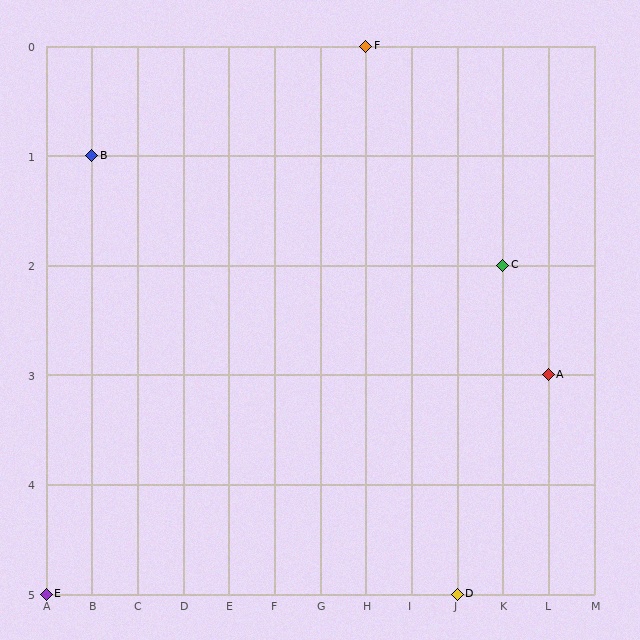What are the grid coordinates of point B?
Point B is at grid coordinates (B, 1).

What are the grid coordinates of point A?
Point A is at grid coordinates (L, 3).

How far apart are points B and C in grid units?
Points B and C are 9 columns and 1 row apart (about 9.1 grid units diagonally).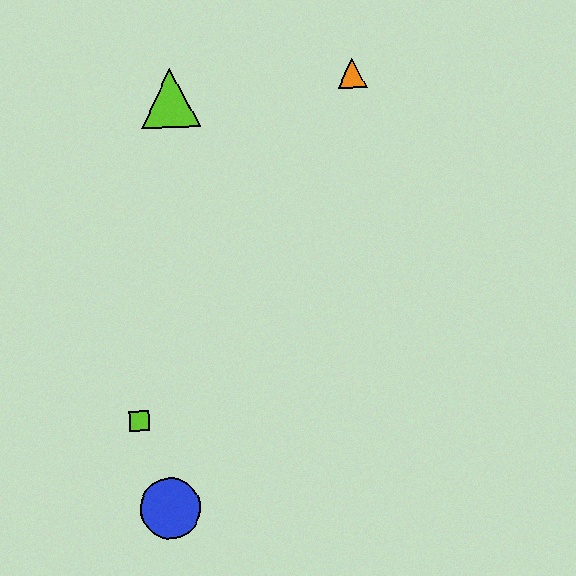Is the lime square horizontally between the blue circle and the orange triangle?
No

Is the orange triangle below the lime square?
No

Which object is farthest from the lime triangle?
The blue circle is farthest from the lime triangle.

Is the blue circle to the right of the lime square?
Yes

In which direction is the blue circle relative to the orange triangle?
The blue circle is below the orange triangle.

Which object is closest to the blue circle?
The lime square is closest to the blue circle.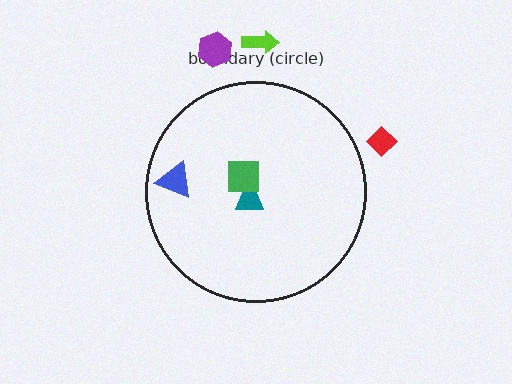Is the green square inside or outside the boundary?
Inside.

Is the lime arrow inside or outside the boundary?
Outside.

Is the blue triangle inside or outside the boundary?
Inside.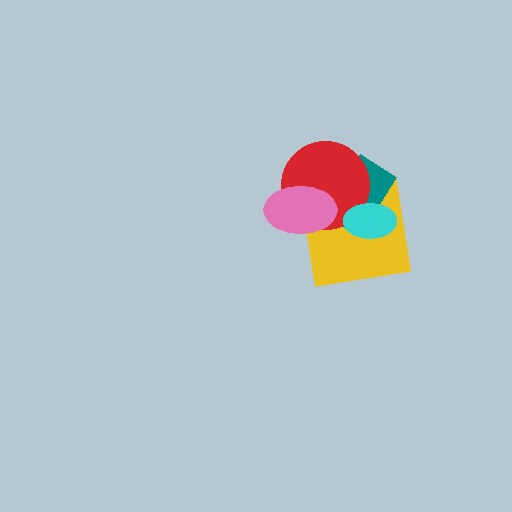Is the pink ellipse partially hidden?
No, no other shape covers it.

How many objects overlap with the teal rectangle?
4 objects overlap with the teal rectangle.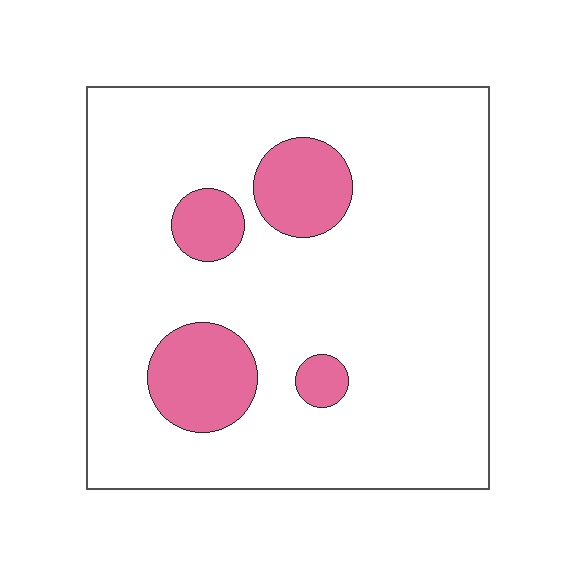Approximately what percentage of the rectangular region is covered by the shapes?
Approximately 15%.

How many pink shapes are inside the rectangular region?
4.